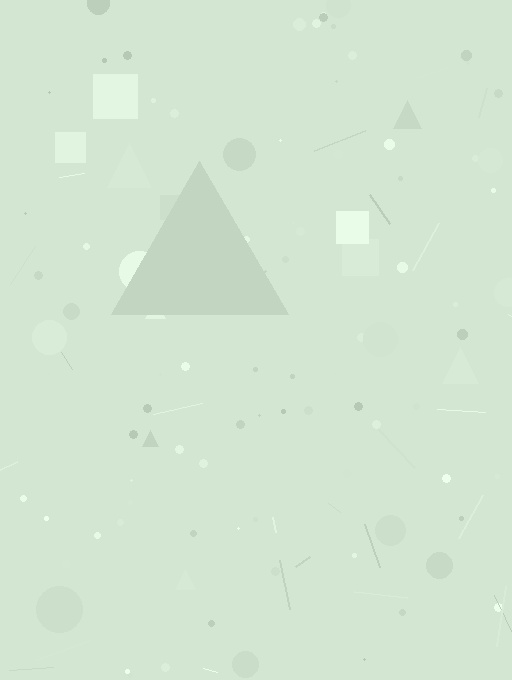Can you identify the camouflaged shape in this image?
The camouflaged shape is a triangle.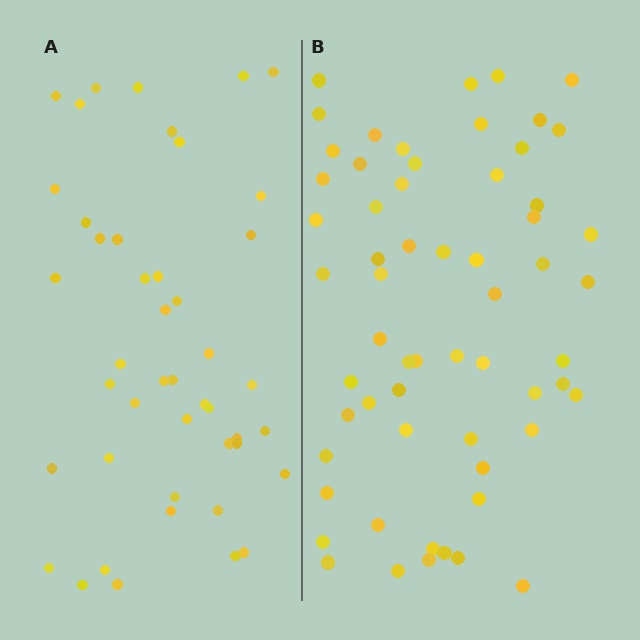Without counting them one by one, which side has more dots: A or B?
Region B (the right region) has more dots.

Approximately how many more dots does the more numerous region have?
Region B has approximately 15 more dots than region A.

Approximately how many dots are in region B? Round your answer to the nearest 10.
About 60 dots.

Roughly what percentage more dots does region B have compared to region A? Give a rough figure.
About 35% more.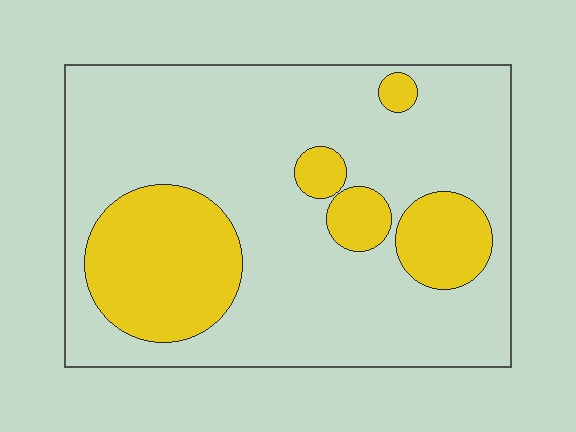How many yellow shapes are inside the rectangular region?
5.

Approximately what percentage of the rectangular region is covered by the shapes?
Approximately 25%.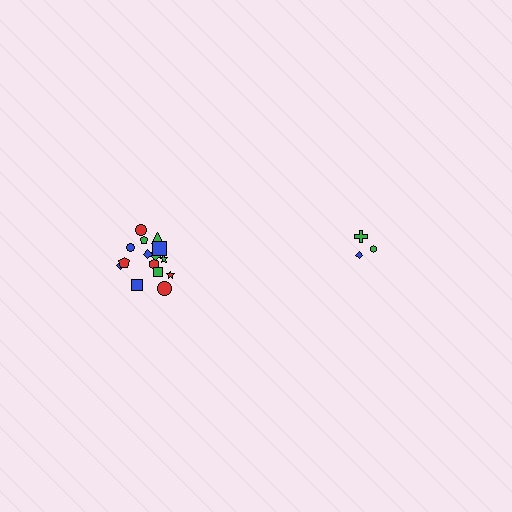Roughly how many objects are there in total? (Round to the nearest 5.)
Roughly 20 objects in total.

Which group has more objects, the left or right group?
The left group.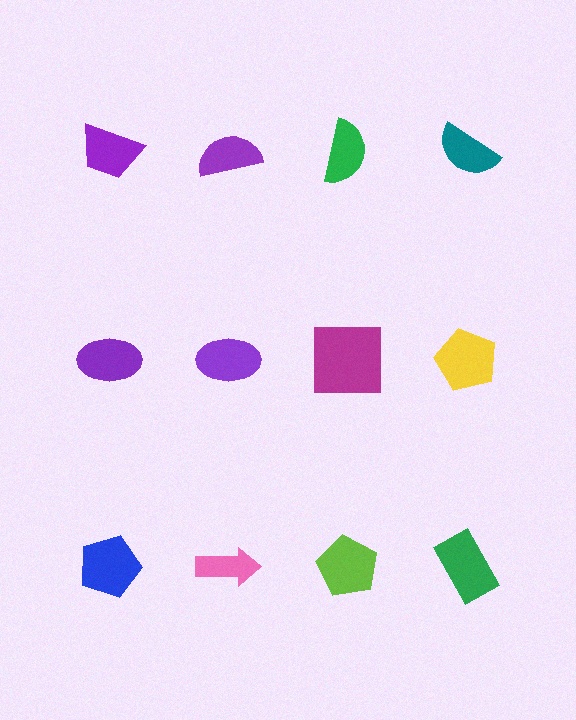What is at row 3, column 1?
A blue pentagon.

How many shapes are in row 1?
4 shapes.